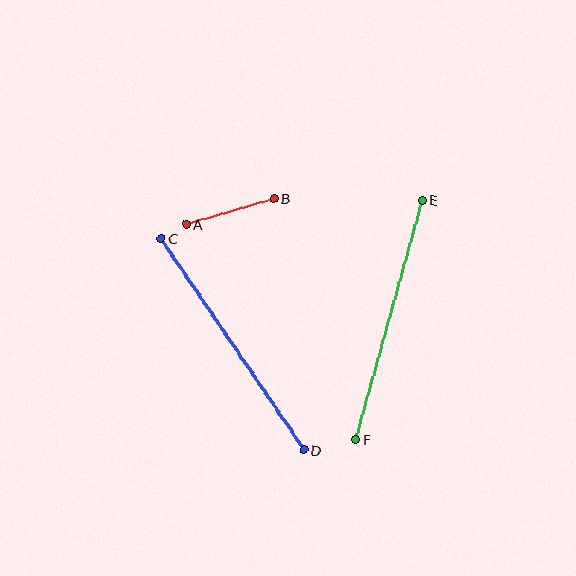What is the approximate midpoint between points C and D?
The midpoint is at approximately (233, 344) pixels.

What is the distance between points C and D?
The distance is approximately 255 pixels.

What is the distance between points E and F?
The distance is approximately 249 pixels.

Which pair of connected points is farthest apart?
Points C and D are farthest apart.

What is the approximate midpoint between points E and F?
The midpoint is at approximately (389, 320) pixels.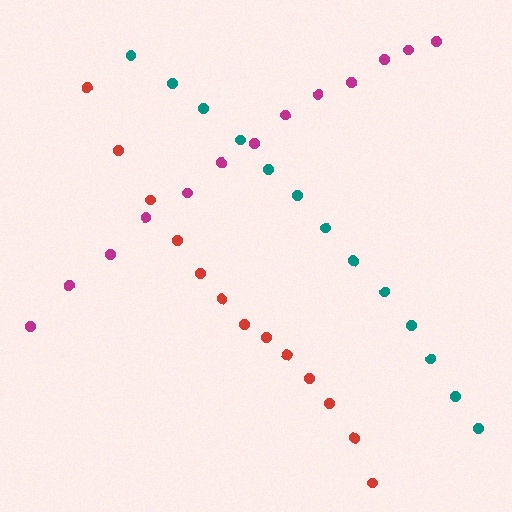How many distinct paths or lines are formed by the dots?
There are 3 distinct paths.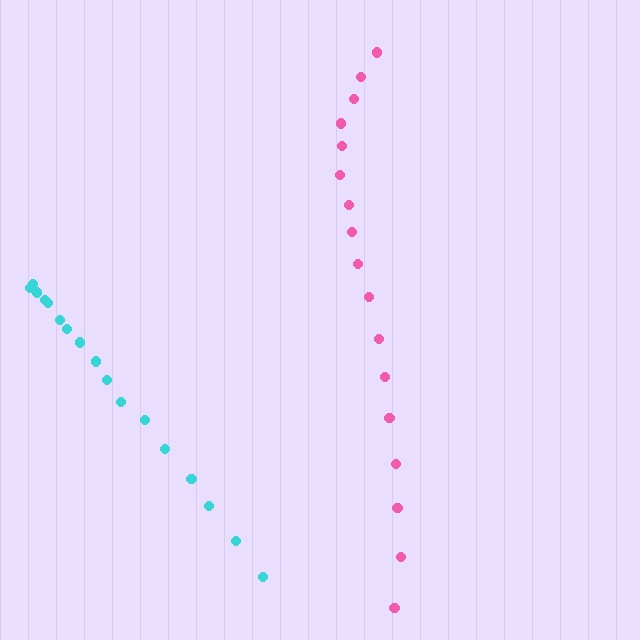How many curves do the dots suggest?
There are 2 distinct paths.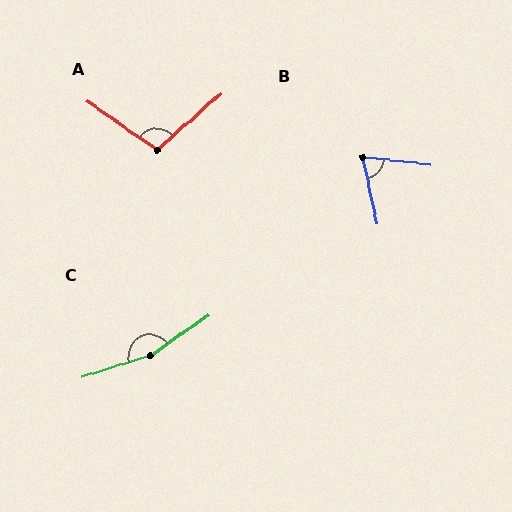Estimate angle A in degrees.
Approximately 104 degrees.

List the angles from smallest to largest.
B (72°), A (104°), C (163°).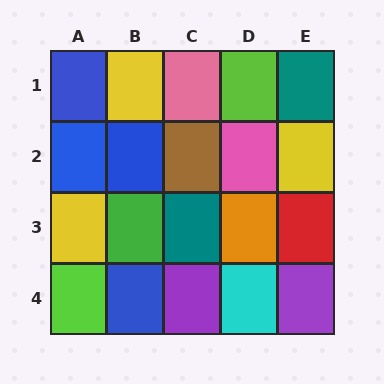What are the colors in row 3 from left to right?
Yellow, green, teal, orange, red.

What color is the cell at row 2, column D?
Pink.